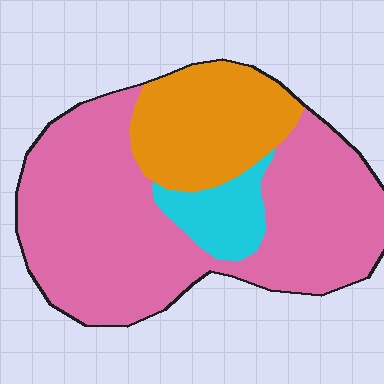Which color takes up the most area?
Pink, at roughly 65%.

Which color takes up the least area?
Cyan, at roughly 10%.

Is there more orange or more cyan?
Orange.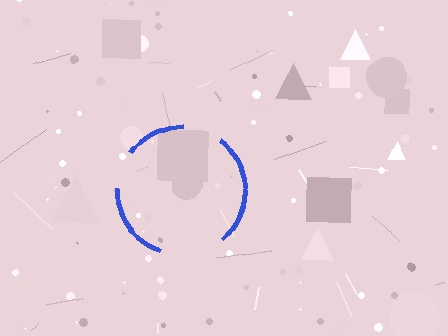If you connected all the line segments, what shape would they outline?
They would outline a circle.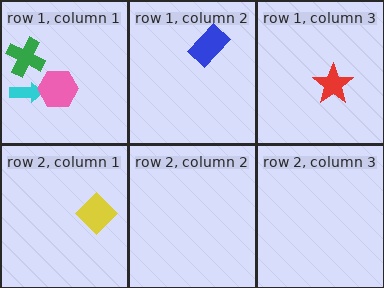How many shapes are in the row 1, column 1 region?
3.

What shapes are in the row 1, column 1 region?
The green cross, the cyan arrow, the pink hexagon.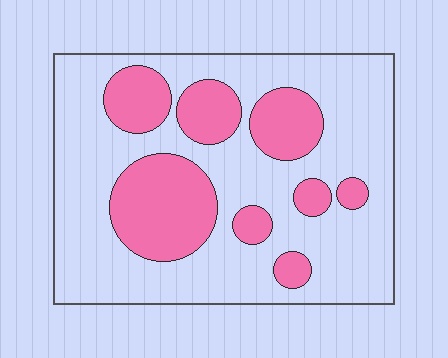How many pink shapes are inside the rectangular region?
8.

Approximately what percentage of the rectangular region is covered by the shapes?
Approximately 30%.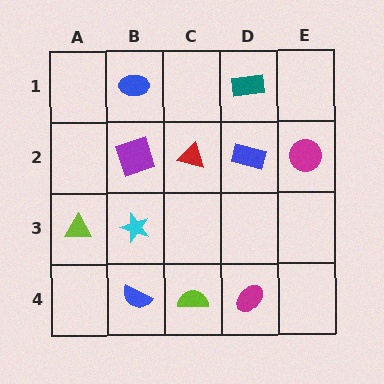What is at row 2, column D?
A blue rectangle.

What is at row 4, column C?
A lime semicircle.